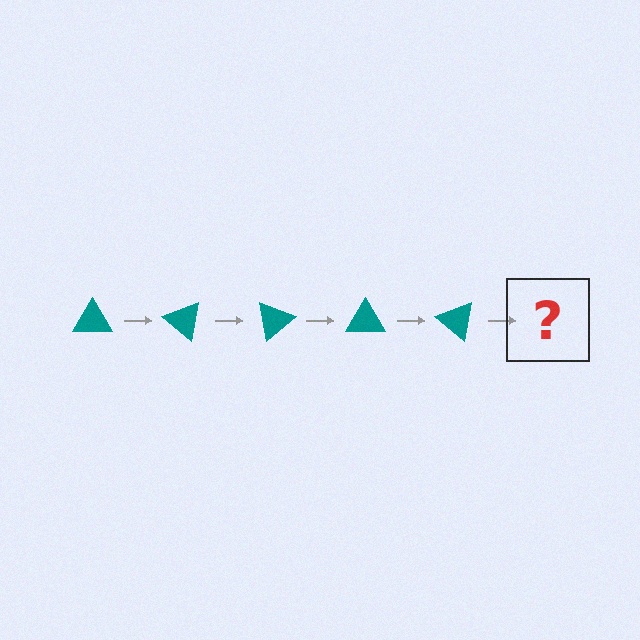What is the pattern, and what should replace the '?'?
The pattern is that the triangle rotates 40 degrees each step. The '?' should be a teal triangle rotated 200 degrees.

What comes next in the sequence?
The next element should be a teal triangle rotated 200 degrees.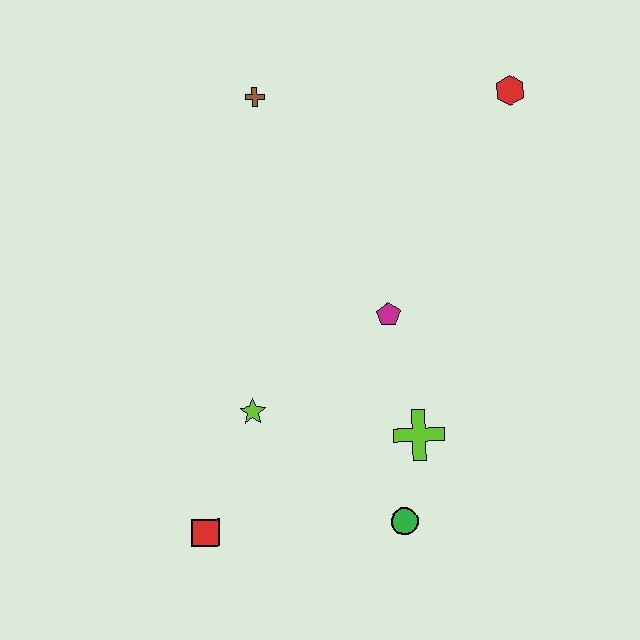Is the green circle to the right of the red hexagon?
No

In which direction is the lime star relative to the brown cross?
The lime star is below the brown cross.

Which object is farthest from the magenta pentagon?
The red square is farthest from the magenta pentagon.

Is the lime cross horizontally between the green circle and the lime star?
No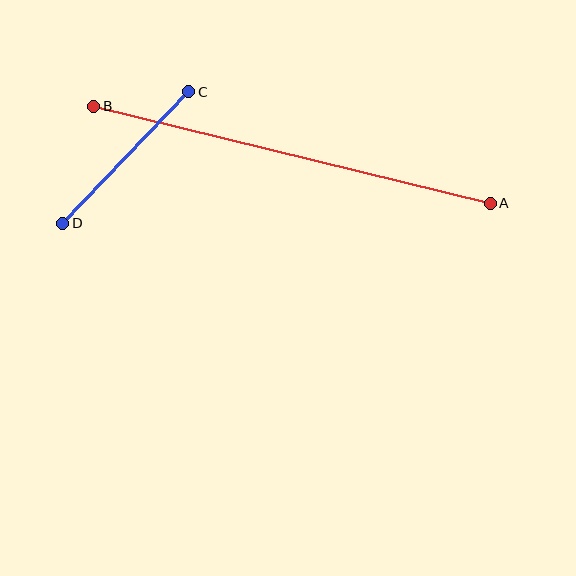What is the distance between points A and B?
The distance is approximately 408 pixels.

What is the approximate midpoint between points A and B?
The midpoint is at approximately (292, 155) pixels.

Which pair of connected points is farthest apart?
Points A and B are farthest apart.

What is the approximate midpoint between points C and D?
The midpoint is at approximately (126, 158) pixels.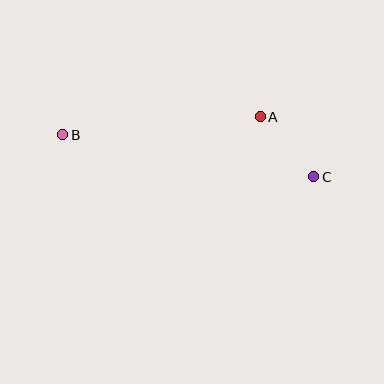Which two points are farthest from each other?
Points B and C are farthest from each other.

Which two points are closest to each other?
Points A and C are closest to each other.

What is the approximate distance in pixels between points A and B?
The distance between A and B is approximately 198 pixels.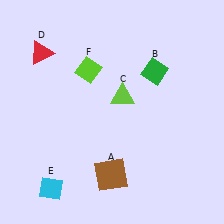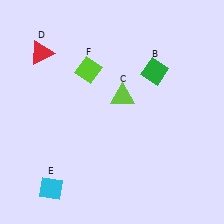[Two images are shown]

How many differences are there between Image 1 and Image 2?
There is 1 difference between the two images.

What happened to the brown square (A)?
The brown square (A) was removed in Image 2. It was in the bottom-left area of Image 1.